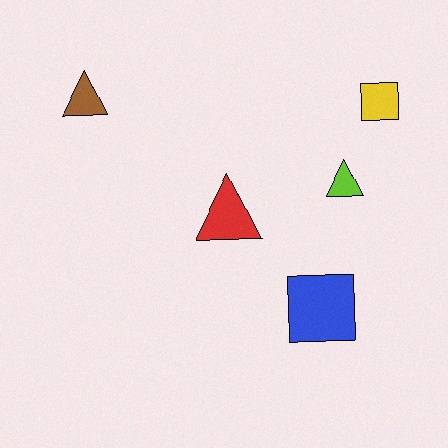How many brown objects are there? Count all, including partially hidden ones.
There is 1 brown object.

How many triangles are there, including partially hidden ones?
There are 3 triangles.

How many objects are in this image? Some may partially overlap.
There are 5 objects.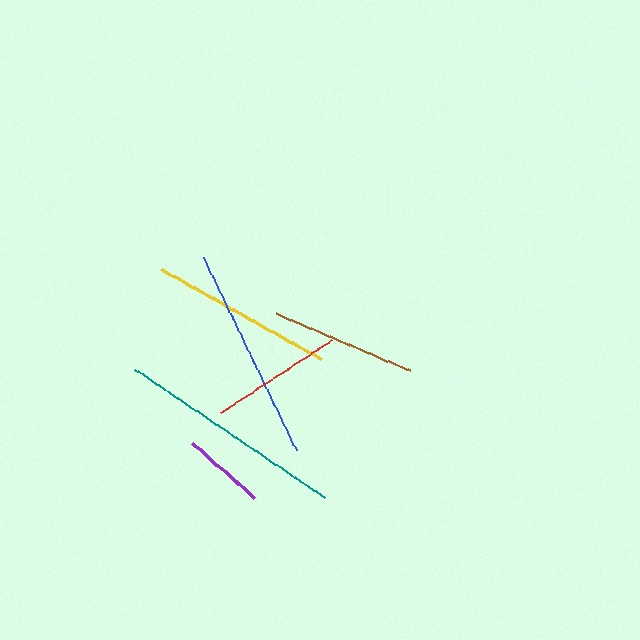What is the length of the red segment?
The red segment is approximately 132 pixels long.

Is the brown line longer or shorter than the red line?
The brown line is longer than the red line.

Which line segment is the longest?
The teal line is the longest at approximately 229 pixels.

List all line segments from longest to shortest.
From longest to shortest: teal, blue, yellow, brown, red, purple.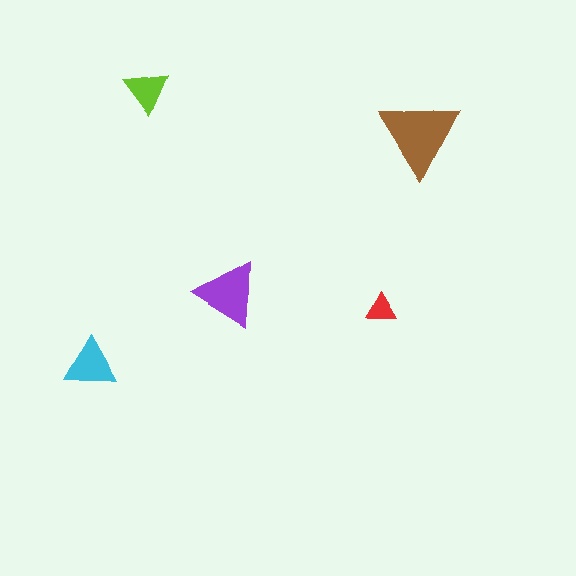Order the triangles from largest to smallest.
the brown one, the purple one, the cyan one, the lime one, the red one.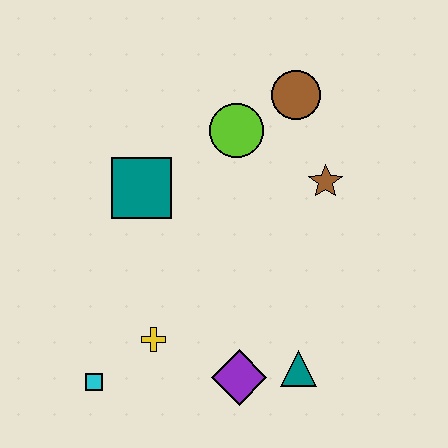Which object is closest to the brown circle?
The lime circle is closest to the brown circle.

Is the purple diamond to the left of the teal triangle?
Yes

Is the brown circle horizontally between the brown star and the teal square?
Yes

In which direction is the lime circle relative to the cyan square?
The lime circle is above the cyan square.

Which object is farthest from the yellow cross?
The brown circle is farthest from the yellow cross.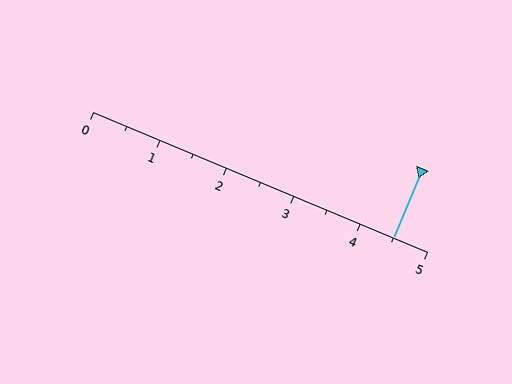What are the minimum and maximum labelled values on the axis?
The axis runs from 0 to 5.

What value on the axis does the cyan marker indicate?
The marker indicates approximately 4.5.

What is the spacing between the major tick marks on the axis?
The major ticks are spaced 1 apart.